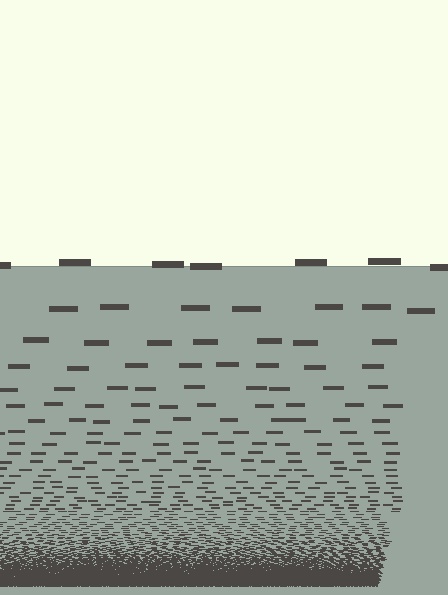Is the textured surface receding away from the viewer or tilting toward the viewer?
The surface appears to tilt toward the viewer. Texture elements get larger and sparser toward the top.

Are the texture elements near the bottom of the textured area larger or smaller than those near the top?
Smaller. The gradient is inverted — elements near the bottom are smaller and denser.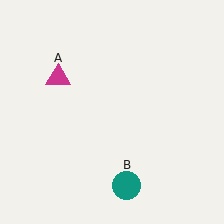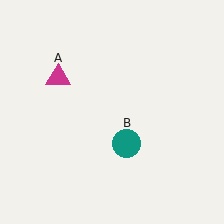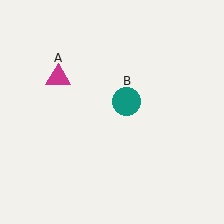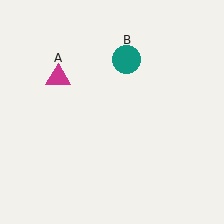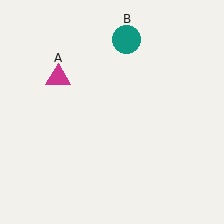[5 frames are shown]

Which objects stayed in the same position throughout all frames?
Magenta triangle (object A) remained stationary.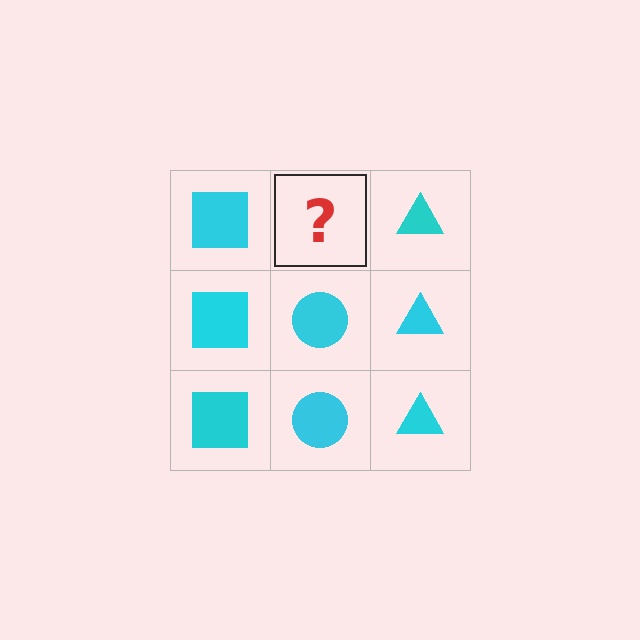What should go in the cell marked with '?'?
The missing cell should contain a cyan circle.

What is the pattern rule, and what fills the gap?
The rule is that each column has a consistent shape. The gap should be filled with a cyan circle.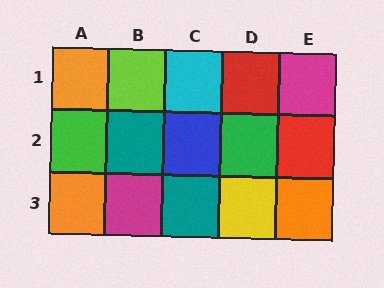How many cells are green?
2 cells are green.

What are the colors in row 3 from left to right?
Orange, magenta, teal, yellow, orange.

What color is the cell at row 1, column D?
Red.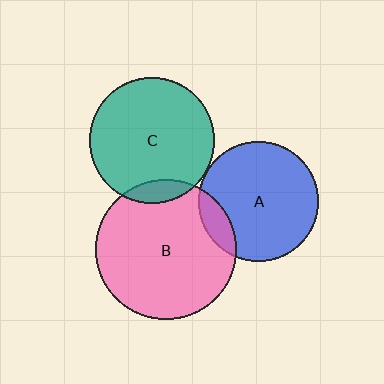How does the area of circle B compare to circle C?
Approximately 1.3 times.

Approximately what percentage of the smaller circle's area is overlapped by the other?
Approximately 10%.